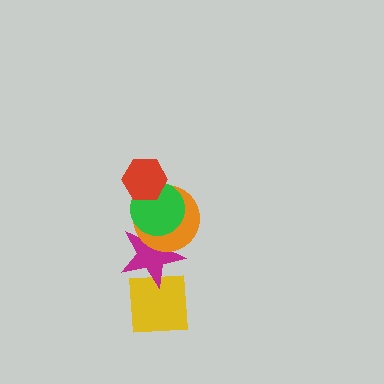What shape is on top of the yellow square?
The magenta star is on top of the yellow square.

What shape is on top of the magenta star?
The orange circle is on top of the magenta star.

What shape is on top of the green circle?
The red hexagon is on top of the green circle.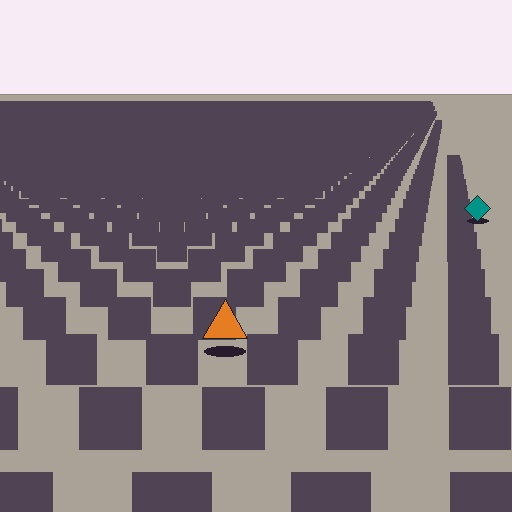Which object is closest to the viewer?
The orange triangle is closest. The texture marks near it are larger and more spread out.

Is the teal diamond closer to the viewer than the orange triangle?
No. The orange triangle is closer — you can tell from the texture gradient: the ground texture is coarser near it.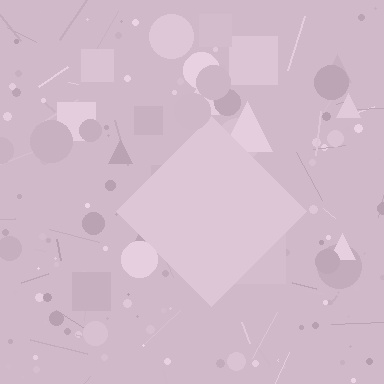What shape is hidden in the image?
A diamond is hidden in the image.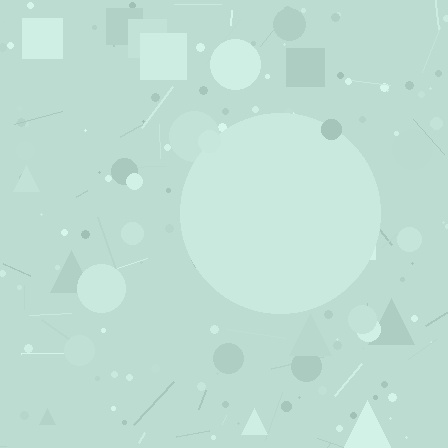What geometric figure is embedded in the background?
A circle is embedded in the background.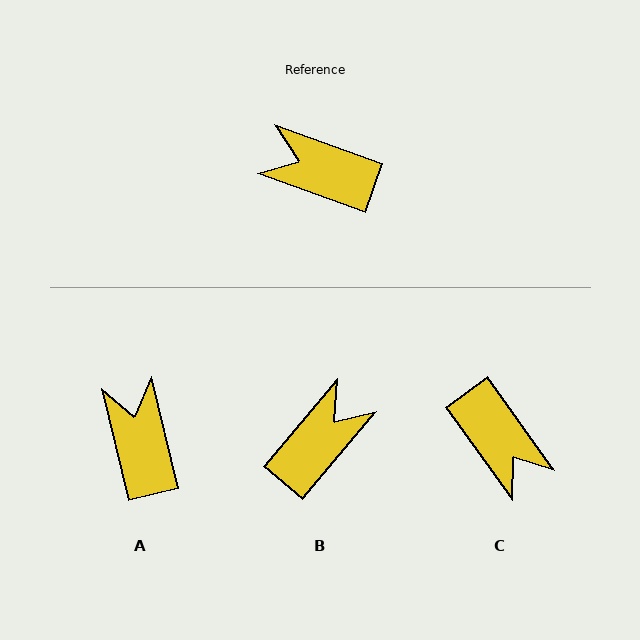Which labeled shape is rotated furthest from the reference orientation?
C, about 145 degrees away.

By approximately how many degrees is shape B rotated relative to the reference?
Approximately 110 degrees clockwise.